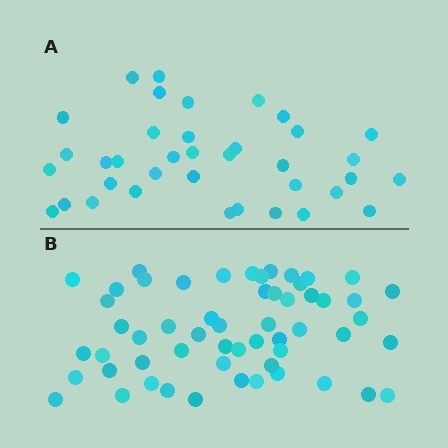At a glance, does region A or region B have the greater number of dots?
Region B (the bottom region) has more dots.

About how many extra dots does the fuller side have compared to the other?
Region B has approximately 20 more dots than region A.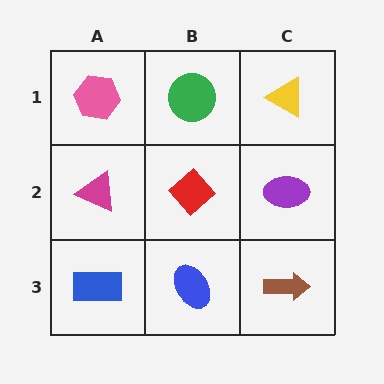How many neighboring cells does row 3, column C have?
2.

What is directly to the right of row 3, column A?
A blue ellipse.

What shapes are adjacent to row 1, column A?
A magenta triangle (row 2, column A), a green circle (row 1, column B).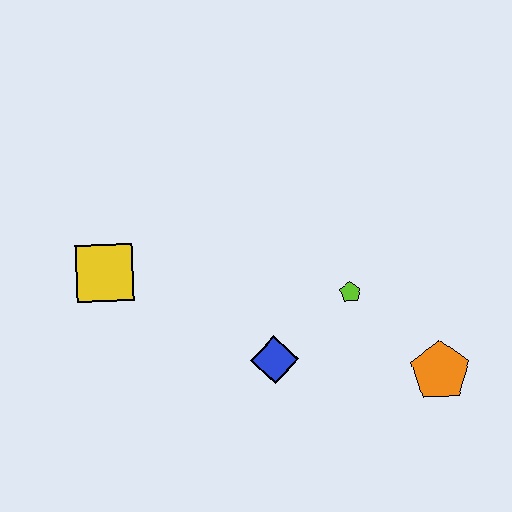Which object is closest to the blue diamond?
The lime pentagon is closest to the blue diamond.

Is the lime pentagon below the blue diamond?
No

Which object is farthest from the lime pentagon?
The yellow square is farthest from the lime pentagon.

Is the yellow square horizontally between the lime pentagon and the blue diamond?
No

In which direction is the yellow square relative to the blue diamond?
The yellow square is to the left of the blue diamond.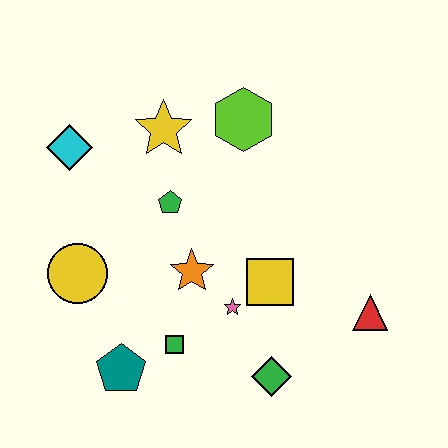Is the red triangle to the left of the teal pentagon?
No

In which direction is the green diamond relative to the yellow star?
The green diamond is below the yellow star.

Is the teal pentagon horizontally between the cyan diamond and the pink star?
Yes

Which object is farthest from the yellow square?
The cyan diamond is farthest from the yellow square.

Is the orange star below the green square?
No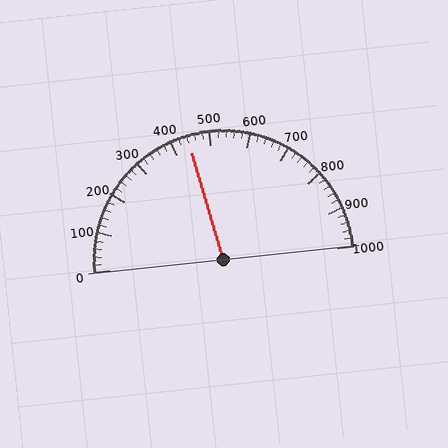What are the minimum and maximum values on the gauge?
The gauge ranges from 0 to 1000.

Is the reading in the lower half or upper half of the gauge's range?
The reading is in the lower half of the range (0 to 1000).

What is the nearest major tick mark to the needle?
The nearest major tick mark is 400.